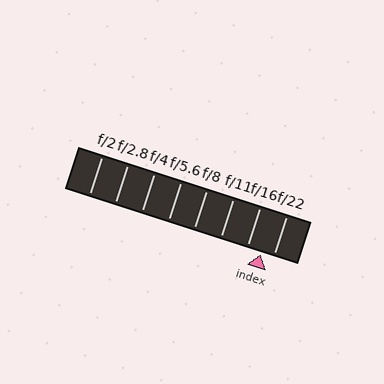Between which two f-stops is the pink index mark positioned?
The index mark is between f/16 and f/22.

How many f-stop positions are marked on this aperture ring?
There are 8 f-stop positions marked.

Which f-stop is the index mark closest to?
The index mark is closest to f/22.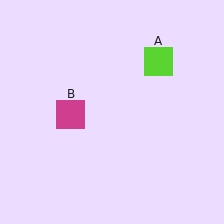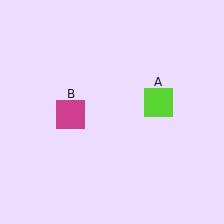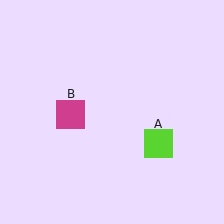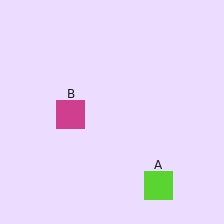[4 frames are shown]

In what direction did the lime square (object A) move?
The lime square (object A) moved down.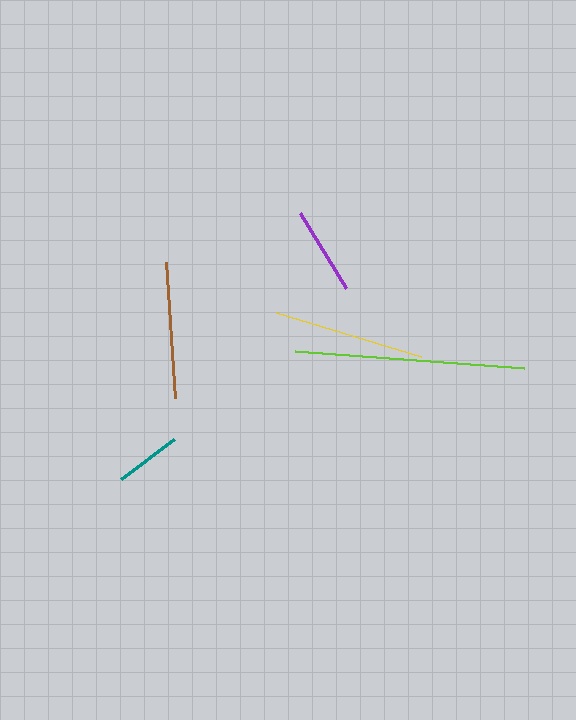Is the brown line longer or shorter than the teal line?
The brown line is longer than the teal line.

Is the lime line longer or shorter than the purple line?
The lime line is longer than the purple line.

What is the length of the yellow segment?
The yellow segment is approximately 151 pixels long.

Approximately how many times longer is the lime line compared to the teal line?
The lime line is approximately 3.5 times the length of the teal line.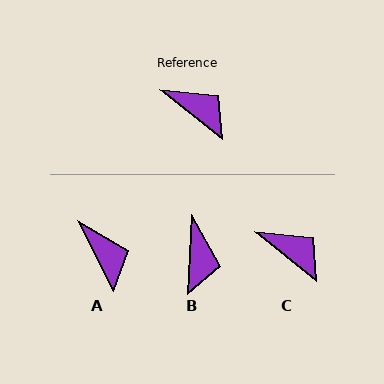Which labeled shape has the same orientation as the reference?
C.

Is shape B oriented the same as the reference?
No, it is off by about 54 degrees.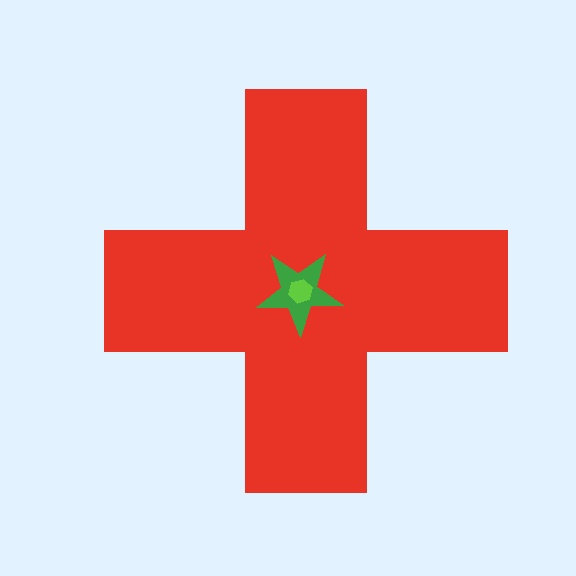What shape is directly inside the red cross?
The green star.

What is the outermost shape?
The red cross.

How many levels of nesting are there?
3.